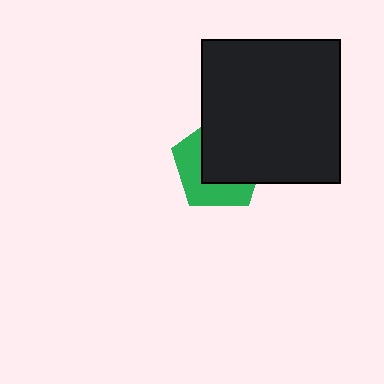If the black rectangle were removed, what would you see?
You would see the complete green pentagon.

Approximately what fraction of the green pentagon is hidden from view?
Roughly 56% of the green pentagon is hidden behind the black rectangle.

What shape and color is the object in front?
The object in front is a black rectangle.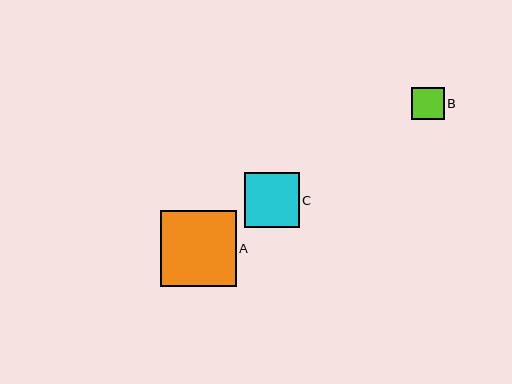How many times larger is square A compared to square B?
Square A is approximately 2.3 times the size of square B.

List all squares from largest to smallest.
From largest to smallest: A, C, B.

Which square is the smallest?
Square B is the smallest with a size of approximately 32 pixels.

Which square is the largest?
Square A is the largest with a size of approximately 76 pixels.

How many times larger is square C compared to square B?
Square C is approximately 1.7 times the size of square B.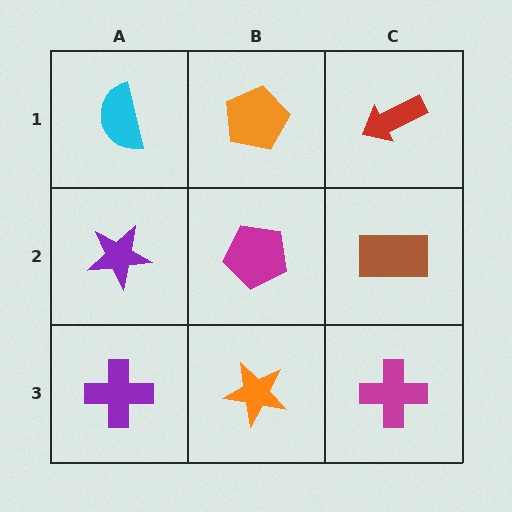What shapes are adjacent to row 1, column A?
A purple star (row 2, column A), an orange pentagon (row 1, column B).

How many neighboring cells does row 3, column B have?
3.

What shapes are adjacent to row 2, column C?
A red arrow (row 1, column C), a magenta cross (row 3, column C), a magenta pentagon (row 2, column B).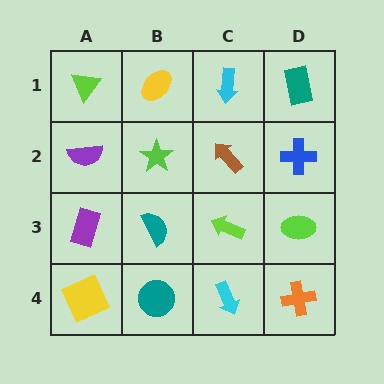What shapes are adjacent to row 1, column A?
A purple semicircle (row 2, column A), a yellow ellipse (row 1, column B).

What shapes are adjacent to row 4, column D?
A lime ellipse (row 3, column D), a cyan arrow (row 4, column C).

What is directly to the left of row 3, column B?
A purple rectangle.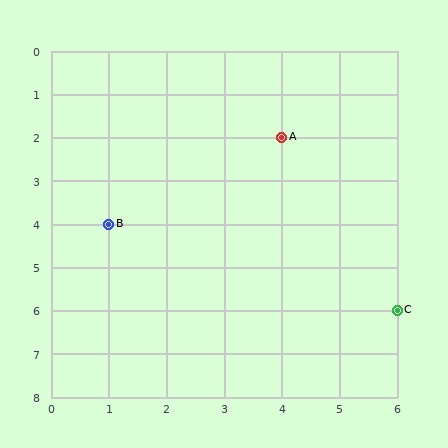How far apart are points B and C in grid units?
Points B and C are 5 columns and 2 rows apart (about 5.4 grid units diagonally).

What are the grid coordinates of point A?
Point A is at grid coordinates (4, 2).